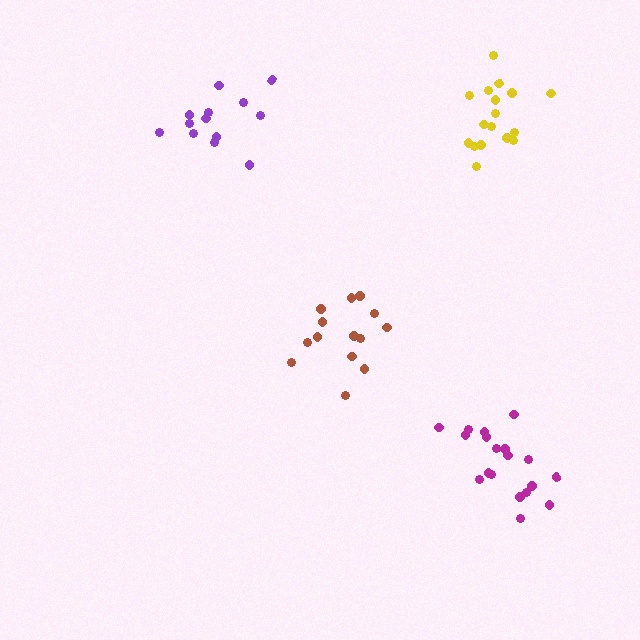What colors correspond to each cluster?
The clusters are colored: brown, yellow, purple, magenta.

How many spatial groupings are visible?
There are 4 spatial groupings.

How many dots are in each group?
Group 1: 14 dots, Group 2: 17 dots, Group 3: 13 dots, Group 4: 19 dots (63 total).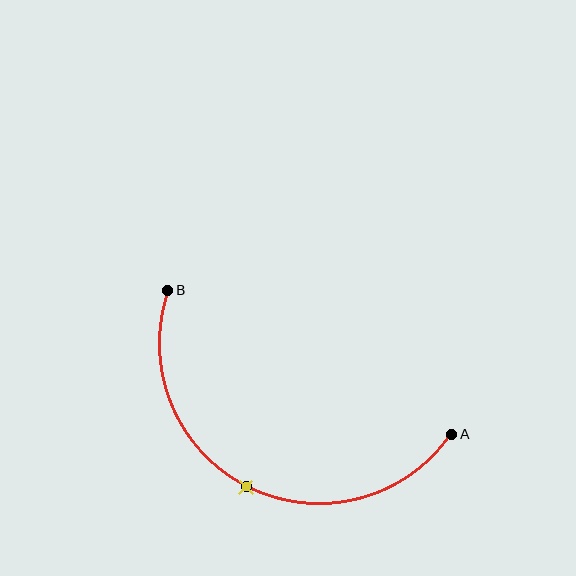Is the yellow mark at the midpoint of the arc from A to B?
Yes. The yellow mark lies on the arc at equal arc-length from both A and B — it is the arc midpoint.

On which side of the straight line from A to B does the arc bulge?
The arc bulges below the straight line connecting A and B.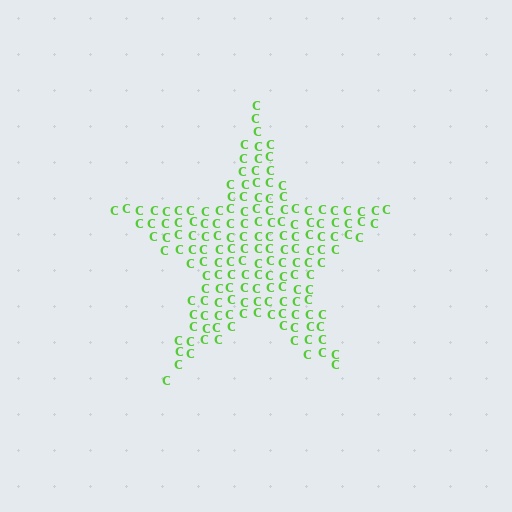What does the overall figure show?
The overall figure shows a star.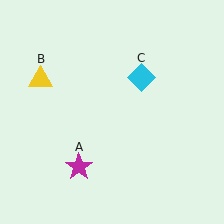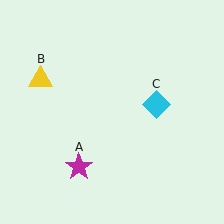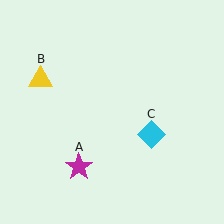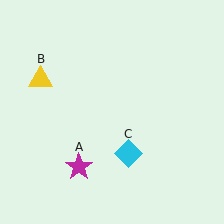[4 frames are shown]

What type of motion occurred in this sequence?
The cyan diamond (object C) rotated clockwise around the center of the scene.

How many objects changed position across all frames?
1 object changed position: cyan diamond (object C).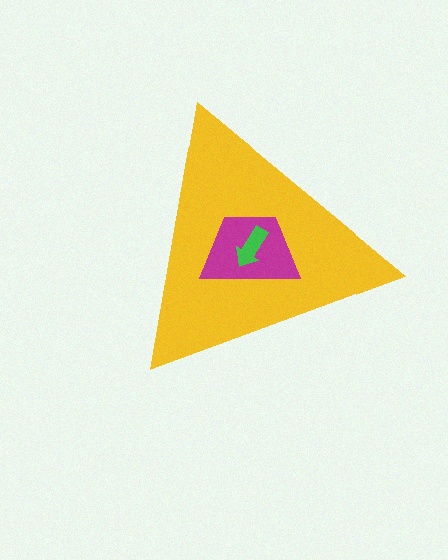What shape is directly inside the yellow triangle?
The magenta trapezoid.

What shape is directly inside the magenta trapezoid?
The green arrow.